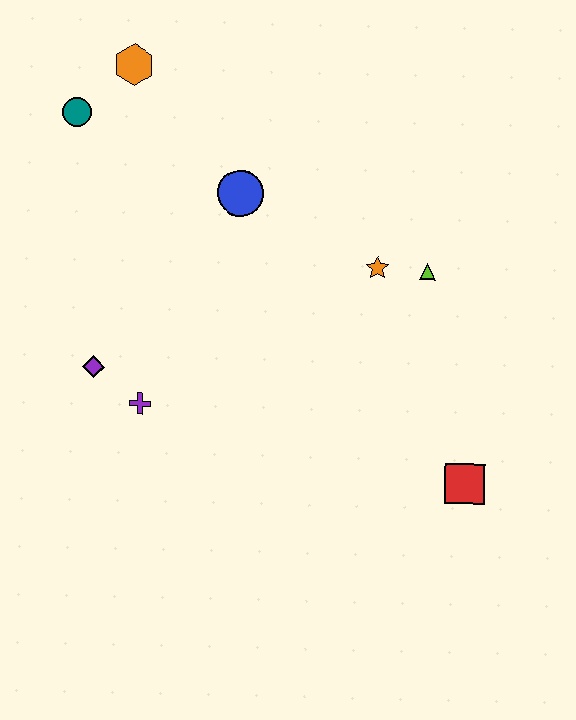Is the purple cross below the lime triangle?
Yes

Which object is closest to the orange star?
The lime triangle is closest to the orange star.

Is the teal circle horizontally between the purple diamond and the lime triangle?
No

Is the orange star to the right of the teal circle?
Yes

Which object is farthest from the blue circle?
The red square is farthest from the blue circle.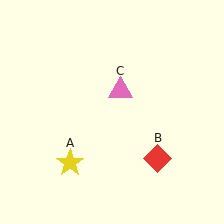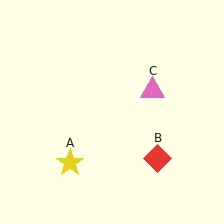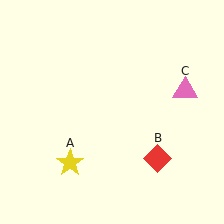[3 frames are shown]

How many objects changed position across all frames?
1 object changed position: pink triangle (object C).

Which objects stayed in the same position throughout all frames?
Yellow star (object A) and red diamond (object B) remained stationary.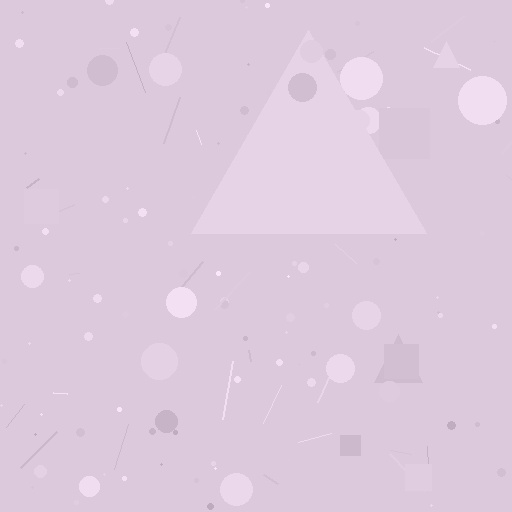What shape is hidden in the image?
A triangle is hidden in the image.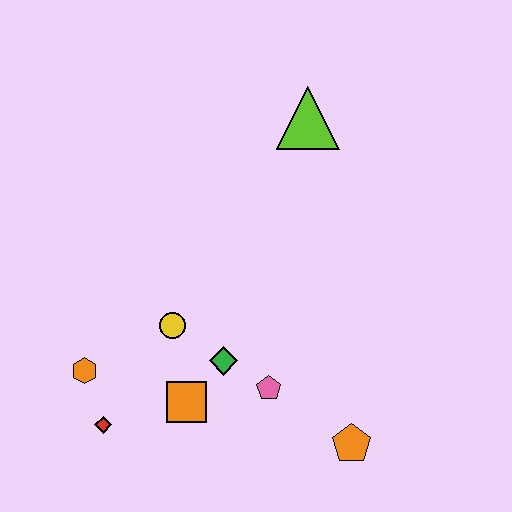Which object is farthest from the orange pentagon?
The lime triangle is farthest from the orange pentagon.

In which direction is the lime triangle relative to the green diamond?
The lime triangle is above the green diamond.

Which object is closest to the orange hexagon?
The red diamond is closest to the orange hexagon.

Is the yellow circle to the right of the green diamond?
No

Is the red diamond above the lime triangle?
No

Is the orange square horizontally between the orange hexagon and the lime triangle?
Yes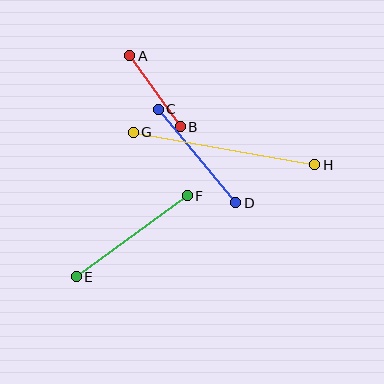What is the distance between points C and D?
The distance is approximately 121 pixels.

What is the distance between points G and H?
The distance is approximately 184 pixels.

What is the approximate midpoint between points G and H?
The midpoint is at approximately (224, 149) pixels.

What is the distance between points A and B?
The distance is approximately 87 pixels.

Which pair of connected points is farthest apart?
Points G and H are farthest apart.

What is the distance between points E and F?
The distance is approximately 138 pixels.